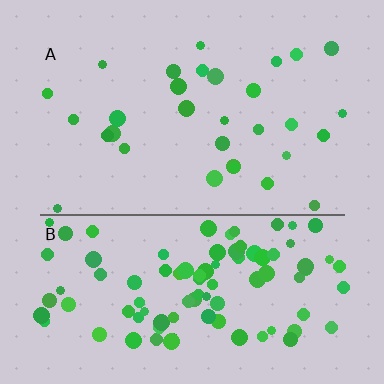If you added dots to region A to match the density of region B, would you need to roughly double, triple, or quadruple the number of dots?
Approximately triple.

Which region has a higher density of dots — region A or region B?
B (the bottom).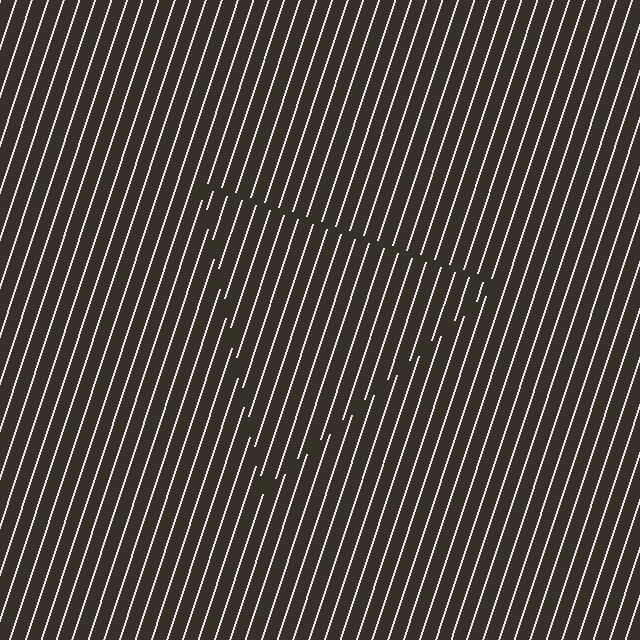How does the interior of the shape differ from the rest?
The interior of the shape contains the same grating, shifted by half a period — the contour is defined by the phase discontinuity where line-ends from the inner and outer gratings abut.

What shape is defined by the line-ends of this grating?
An illusory triangle. The interior of the shape contains the same grating, shifted by half a period — the contour is defined by the phase discontinuity where line-ends from the inner and outer gratings abut.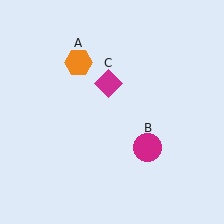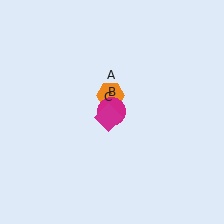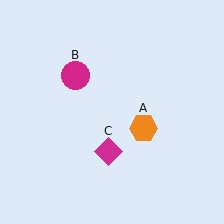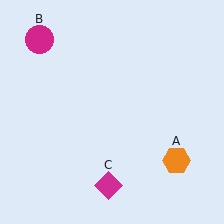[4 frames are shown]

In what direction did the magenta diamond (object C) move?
The magenta diamond (object C) moved down.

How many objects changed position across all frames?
3 objects changed position: orange hexagon (object A), magenta circle (object B), magenta diamond (object C).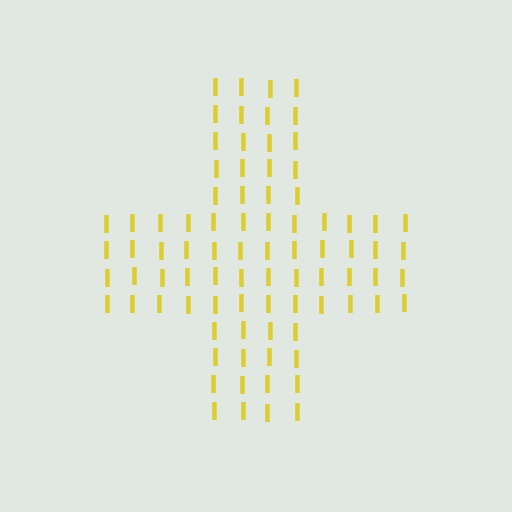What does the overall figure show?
The overall figure shows a cross.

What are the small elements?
The small elements are letter I's.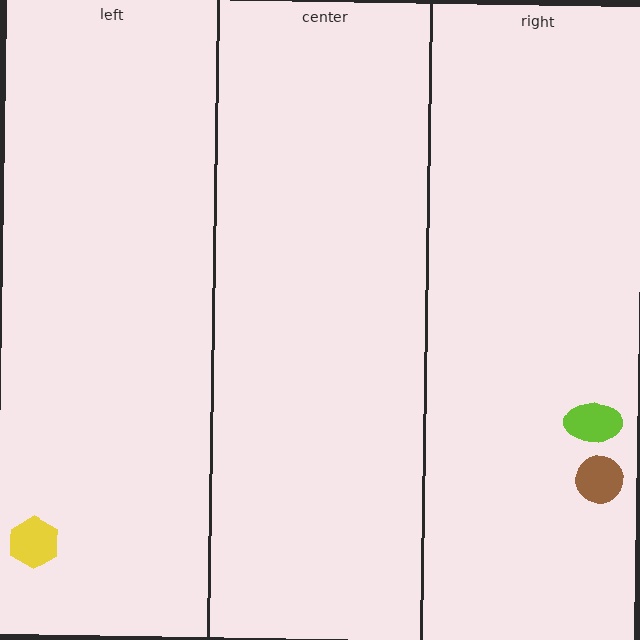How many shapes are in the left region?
1.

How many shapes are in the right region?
2.